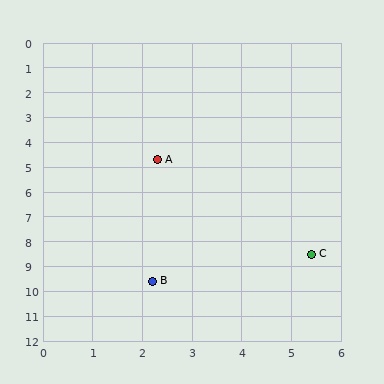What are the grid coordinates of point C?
Point C is at approximately (5.4, 8.5).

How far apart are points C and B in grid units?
Points C and B are about 3.4 grid units apart.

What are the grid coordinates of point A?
Point A is at approximately (2.3, 4.7).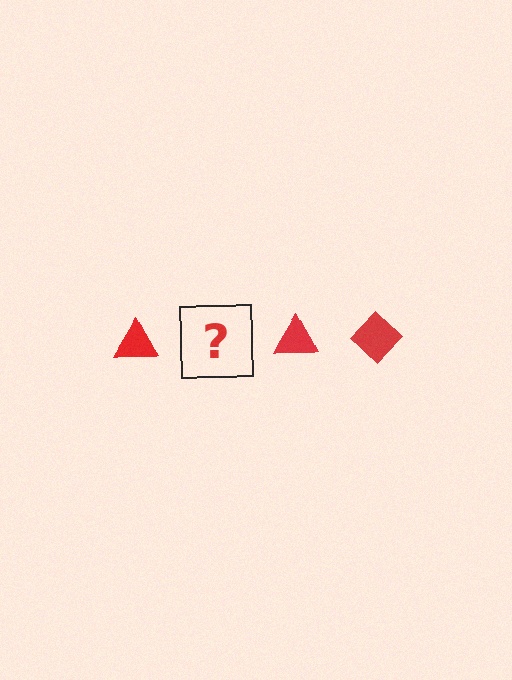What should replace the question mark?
The question mark should be replaced with a red diamond.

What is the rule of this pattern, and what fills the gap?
The rule is that the pattern cycles through triangle, diamond shapes in red. The gap should be filled with a red diamond.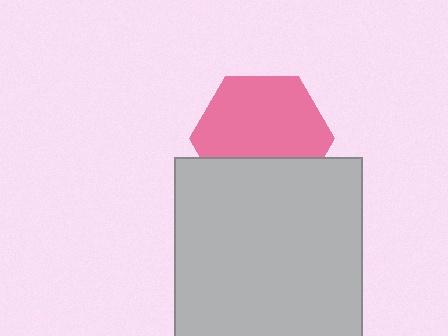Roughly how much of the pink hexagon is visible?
Most of it is visible (roughly 68%).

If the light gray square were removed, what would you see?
You would see the complete pink hexagon.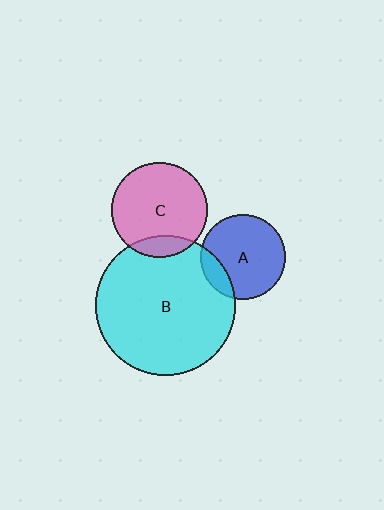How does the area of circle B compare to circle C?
Approximately 2.2 times.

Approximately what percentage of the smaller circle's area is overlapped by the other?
Approximately 15%.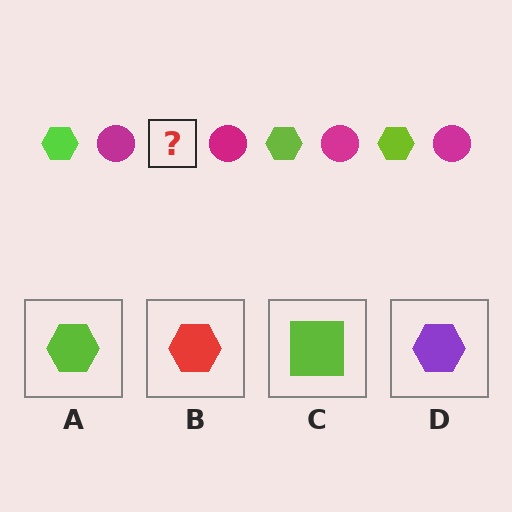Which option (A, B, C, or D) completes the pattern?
A.